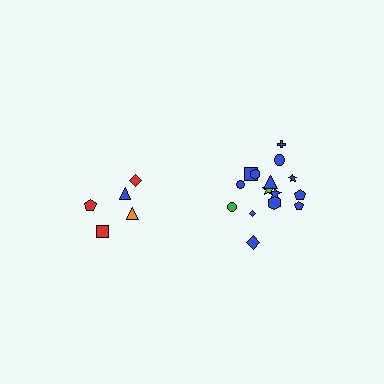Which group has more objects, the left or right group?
The right group.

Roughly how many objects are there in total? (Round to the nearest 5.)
Roughly 20 objects in total.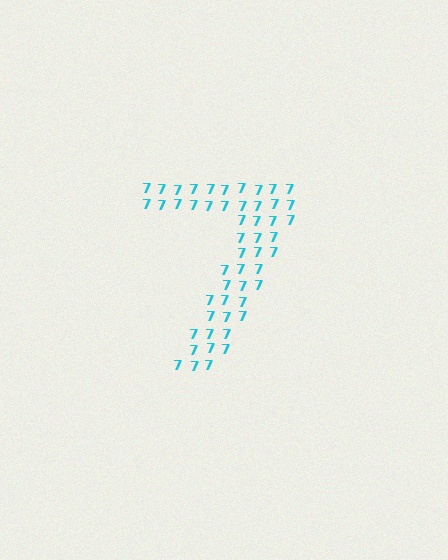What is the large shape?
The large shape is the digit 7.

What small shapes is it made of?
It is made of small digit 7's.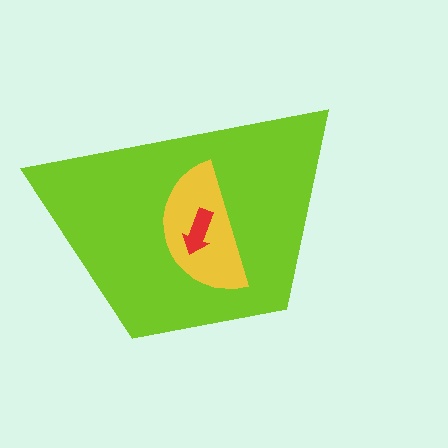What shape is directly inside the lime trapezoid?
The yellow semicircle.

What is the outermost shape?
The lime trapezoid.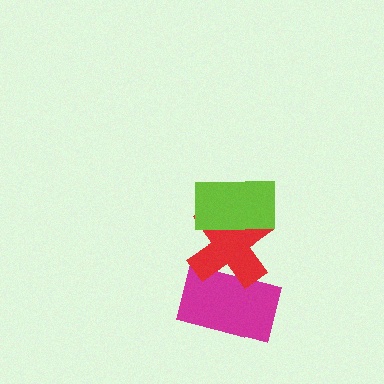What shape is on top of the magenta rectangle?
The red cross is on top of the magenta rectangle.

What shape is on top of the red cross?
The lime rectangle is on top of the red cross.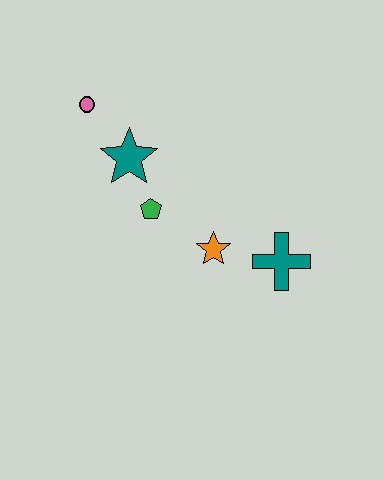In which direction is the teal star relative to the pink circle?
The teal star is below the pink circle.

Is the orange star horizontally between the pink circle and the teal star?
No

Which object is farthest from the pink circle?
The teal cross is farthest from the pink circle.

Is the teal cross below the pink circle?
Yes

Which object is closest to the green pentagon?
The teal star is closest to the green pentagon.